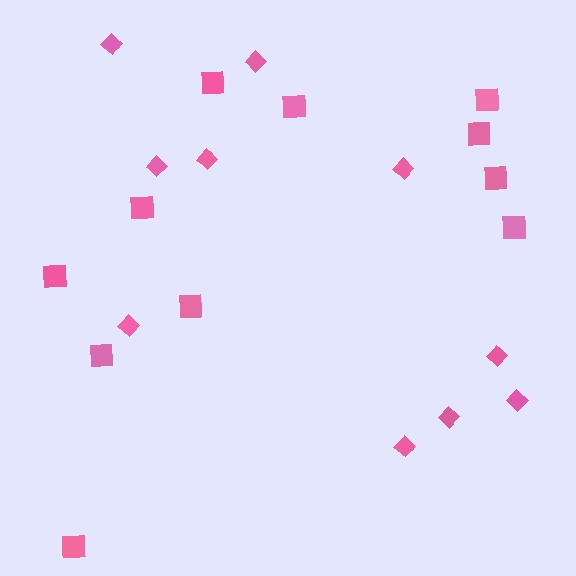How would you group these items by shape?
There are 2 groups: one group of squares (11) and one group of diamonds (10).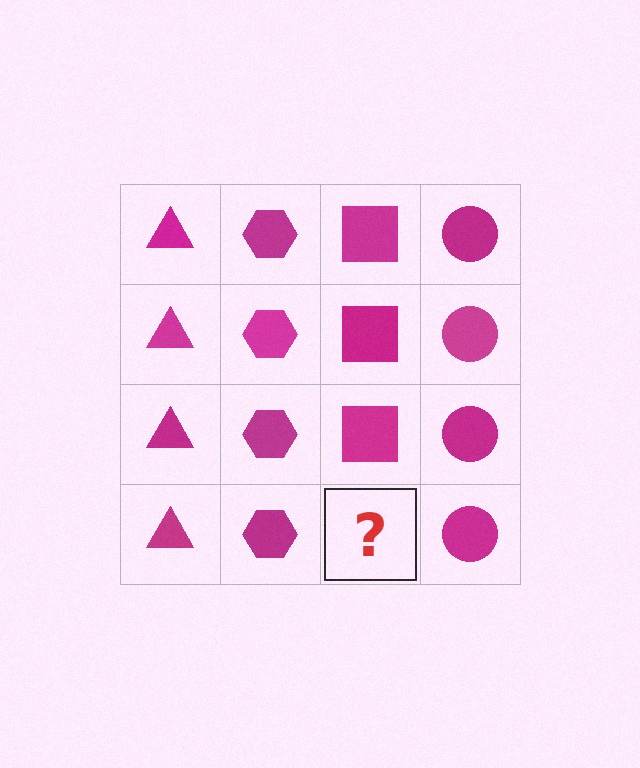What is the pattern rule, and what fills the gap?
The rule is that each column has a consistent shape. The gap should be filled with a magenta square.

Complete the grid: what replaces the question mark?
The question mark should be replaced with a magenta square.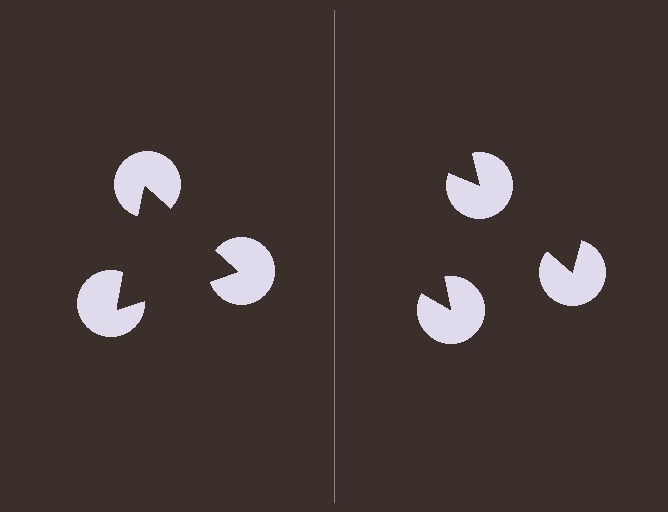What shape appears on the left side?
An illusory triangle.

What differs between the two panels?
The pac-man discs are positioned identically on both sides; only the wedge orientations differ. On the left they align to a triangle; on the right they are misaligned.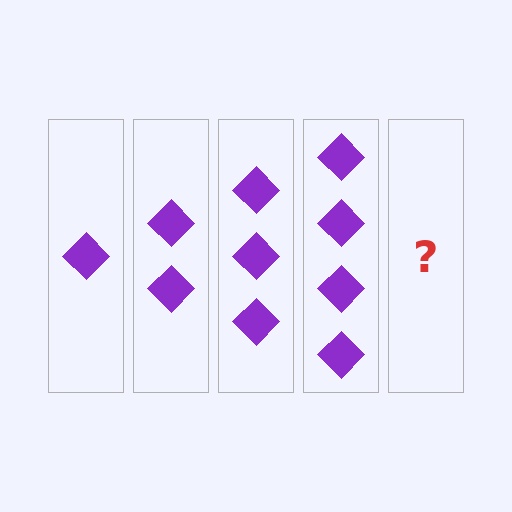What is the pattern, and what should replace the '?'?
The pattern is that each step adds one more diamond. The '?' should be 5 diamonds.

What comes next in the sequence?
The next element should be 5 diamonds.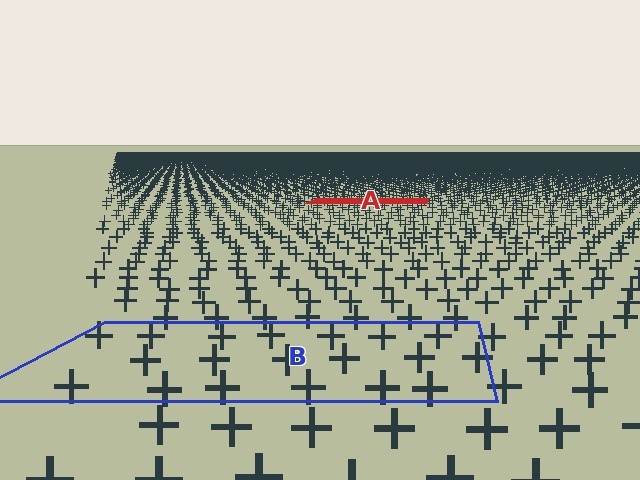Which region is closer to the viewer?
Region B is closer. The texture elements there are larger and more spread out.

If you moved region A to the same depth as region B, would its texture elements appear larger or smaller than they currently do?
They would appear larger. At a closer depth, the same texture elements are projected at a bigger on-screen size.